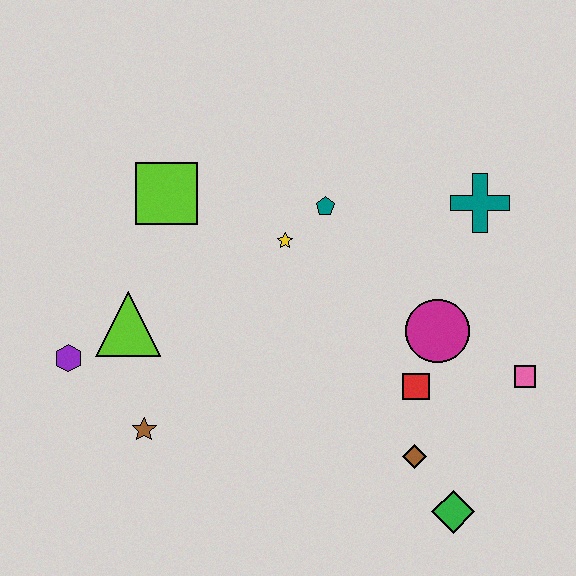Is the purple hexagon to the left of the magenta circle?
Yes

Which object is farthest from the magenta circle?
The purple hexagon is farthest from the magenta circle.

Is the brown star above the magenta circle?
No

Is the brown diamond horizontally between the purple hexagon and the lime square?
No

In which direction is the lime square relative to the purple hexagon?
The lime square is above the purple hexagon.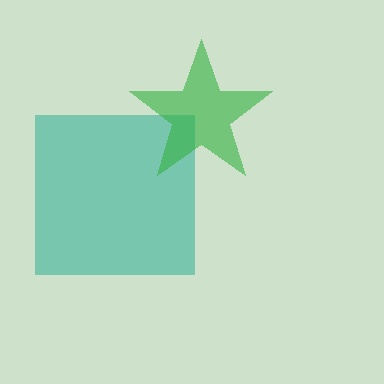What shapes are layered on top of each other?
The layered shapes are: a teal square, a green star.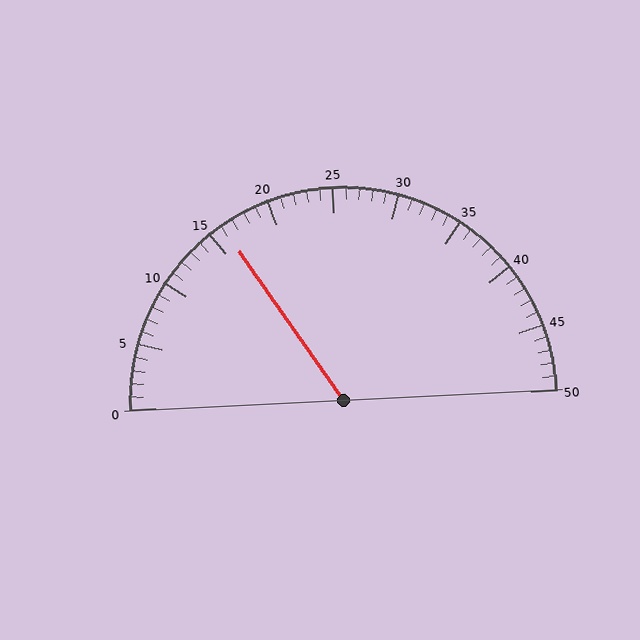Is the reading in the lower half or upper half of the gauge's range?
The reading is in the lower half of the range (0 to 50).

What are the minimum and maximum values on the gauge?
The gauge ranges from 0 to 50.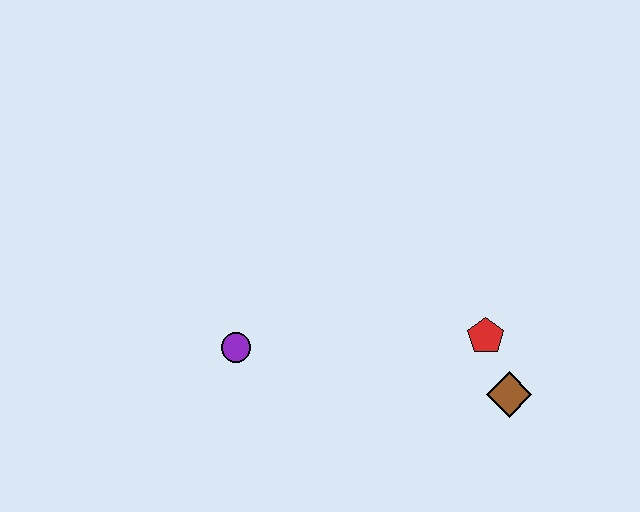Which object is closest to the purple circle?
The red pentagon is closest to the purple circle.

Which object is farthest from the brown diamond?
The purple circle is farthest from the brown diamond.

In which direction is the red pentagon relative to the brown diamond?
The red pentagon is above the brown diamond.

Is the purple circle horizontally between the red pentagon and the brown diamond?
No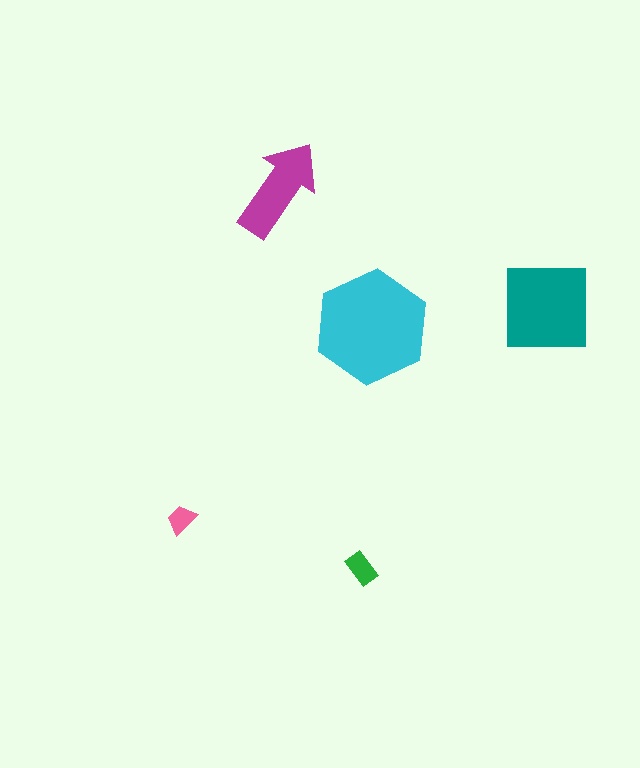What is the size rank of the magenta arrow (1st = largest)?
3rd.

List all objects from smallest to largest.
The pink trapezoid, the green rectangle, the magenta arrow, the teal square, the cyan hexagon.